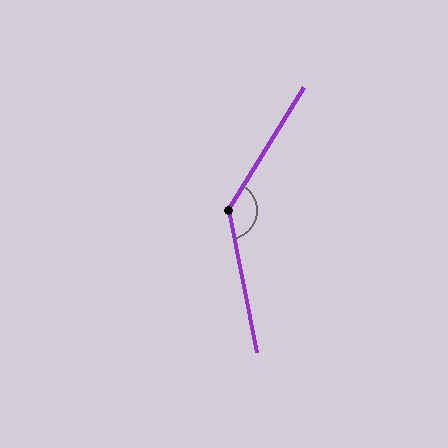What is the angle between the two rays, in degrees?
Approximately 137 degrees.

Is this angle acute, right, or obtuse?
It is obtuse.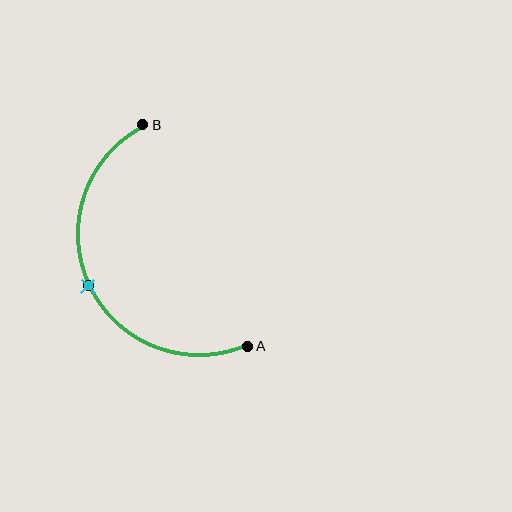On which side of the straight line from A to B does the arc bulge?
The arc bulges to the left of the straight line connecting A and B.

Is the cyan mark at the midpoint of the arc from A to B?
Yes. The cyan mark lies on the arc at equal arc-length from both A and B — it is the arc midpoint.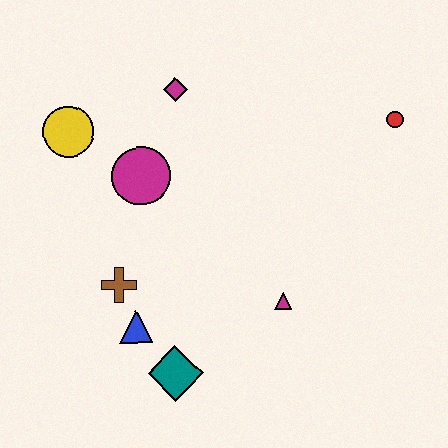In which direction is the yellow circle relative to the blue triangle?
The yellow circle is above the blue triangle.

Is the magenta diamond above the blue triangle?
Yes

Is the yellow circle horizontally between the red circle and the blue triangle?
No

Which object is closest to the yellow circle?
The magenta circle is closest to the yellow circle.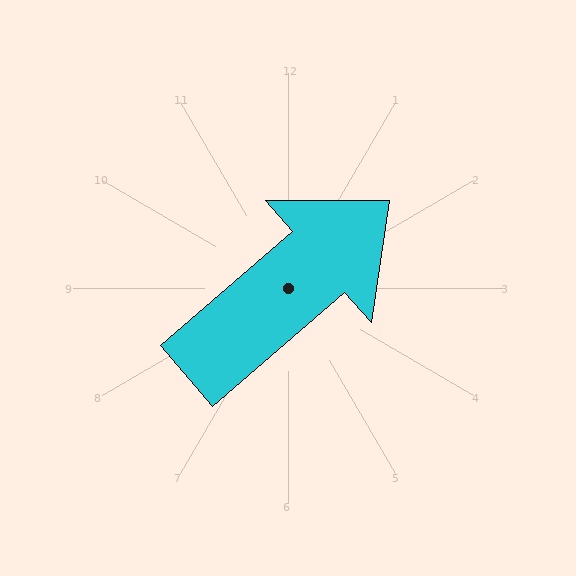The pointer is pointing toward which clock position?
Roughly 2 o'clock.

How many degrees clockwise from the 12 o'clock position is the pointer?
Approximately 49 degrees.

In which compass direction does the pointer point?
Northeast.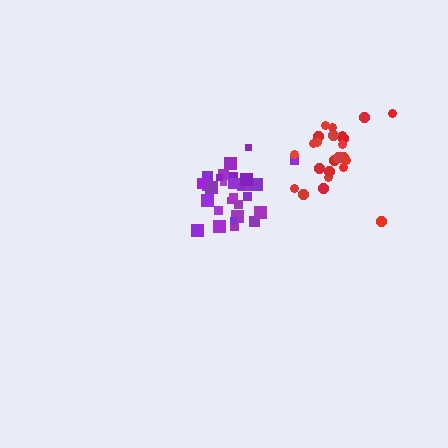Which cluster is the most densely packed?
Purple.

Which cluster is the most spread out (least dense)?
Red.